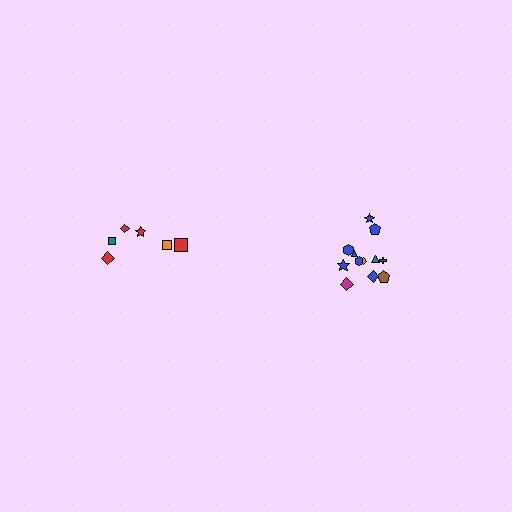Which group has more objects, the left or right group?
The right group.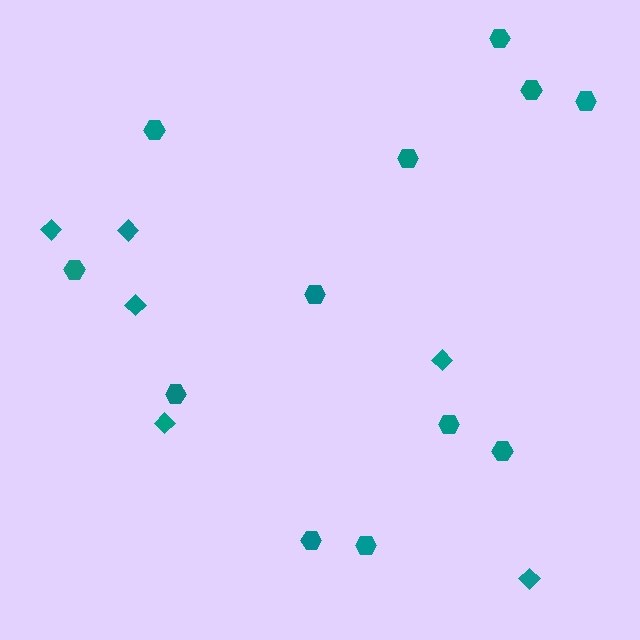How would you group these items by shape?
There are 2 groups: one group of diamonds (6) and one group of hexagons (12).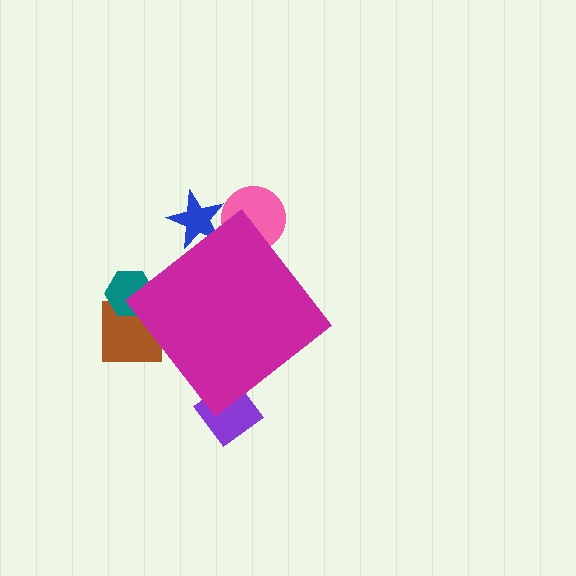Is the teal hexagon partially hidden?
Yes, the teal hexagon is partially hidden behind the magenta diamond.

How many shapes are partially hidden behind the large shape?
5 shapes are partially hidden.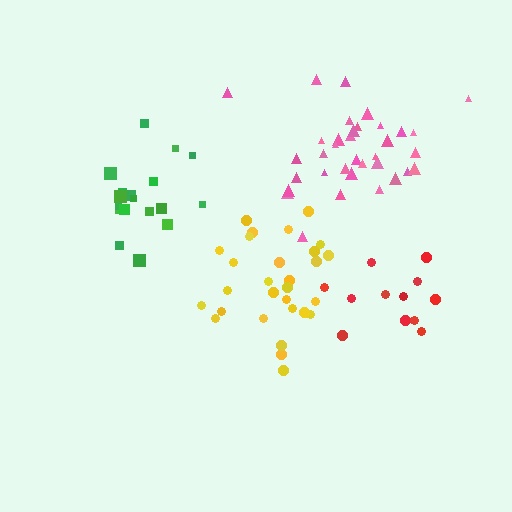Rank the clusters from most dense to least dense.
yellow, pink, green, red.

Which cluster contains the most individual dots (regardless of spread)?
Pink (35).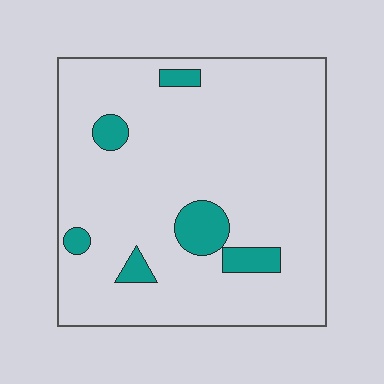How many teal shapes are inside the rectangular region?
6.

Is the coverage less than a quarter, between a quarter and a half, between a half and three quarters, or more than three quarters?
Less than a quarter.